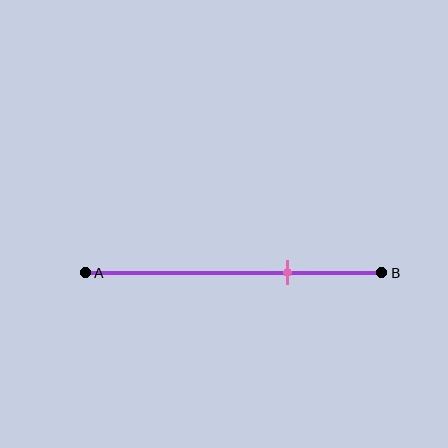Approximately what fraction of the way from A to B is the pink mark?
The pink mark is approximately 70% of the way from A to B.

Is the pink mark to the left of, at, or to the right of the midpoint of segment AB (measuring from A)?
The pink mark is to the right of the midpoint of segment AB.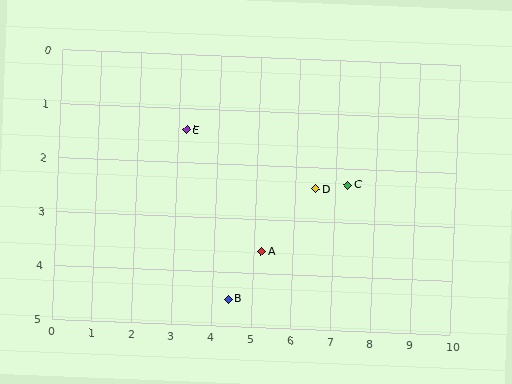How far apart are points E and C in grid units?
Points E and C are about 4.2 grid units apart.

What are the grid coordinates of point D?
Point D is at approximately (6.5, 2.4).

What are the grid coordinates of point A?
Point A is at approximately (5.2, 3.6).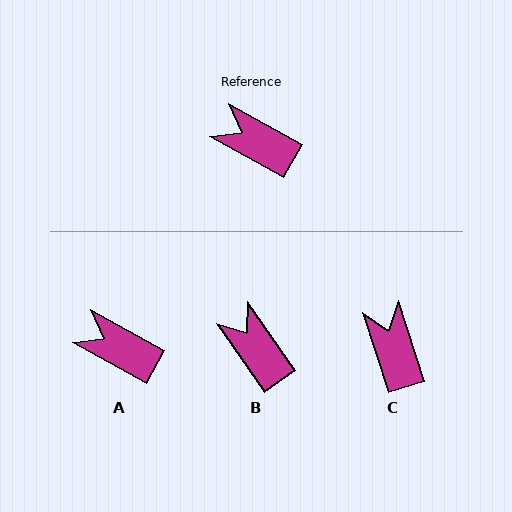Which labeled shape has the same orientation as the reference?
A.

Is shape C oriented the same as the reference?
No, it is off by about 43 degrees.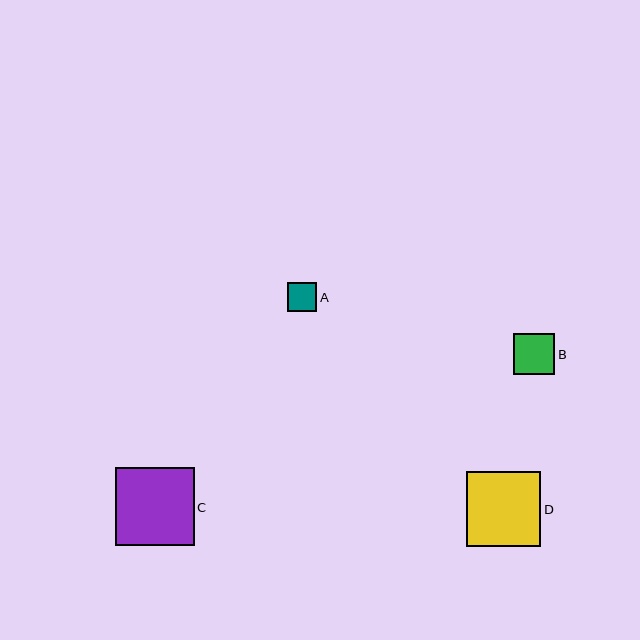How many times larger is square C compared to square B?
Square C is approximately 1.9 times the size of square B.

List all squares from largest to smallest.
From largest to smallest: C, D, B, A.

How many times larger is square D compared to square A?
Square D is approximately 2.6 times the size of square A.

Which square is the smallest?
Square A is the smallest with a size of approximately 29 pixels.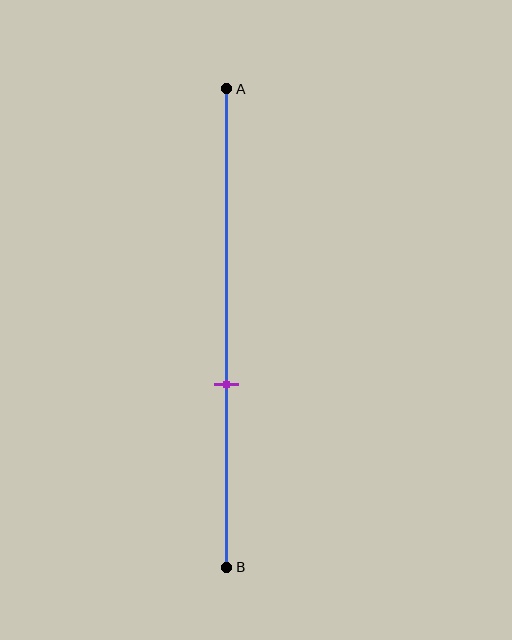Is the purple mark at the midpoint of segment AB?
No, the mark is at about 60% from A, not at the 50% midpoint.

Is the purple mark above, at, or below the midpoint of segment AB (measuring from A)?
The purple mark is below the midpoint of segment AB.